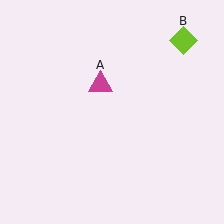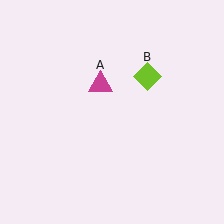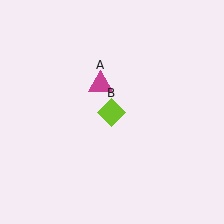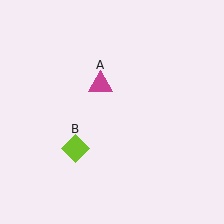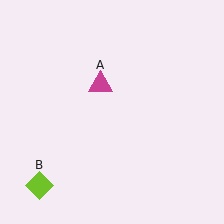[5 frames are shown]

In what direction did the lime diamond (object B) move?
The lime diamond (object B) moved down and to the left.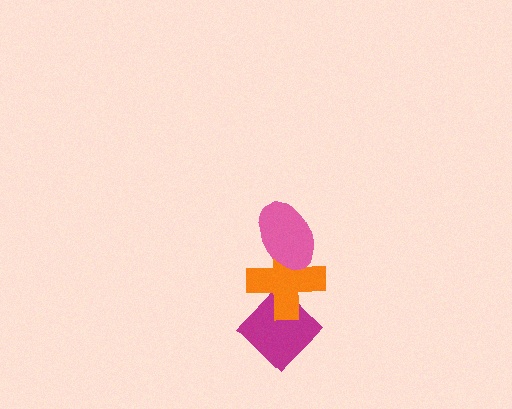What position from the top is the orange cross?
The orange cross is 2nd from the top.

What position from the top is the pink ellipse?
The pink ellipse is 1st from the top.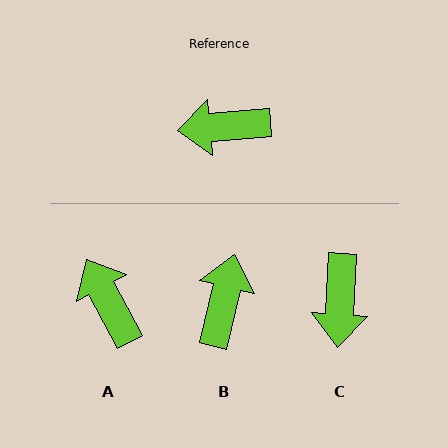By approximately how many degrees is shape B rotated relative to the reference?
Approximately 109 degrees clockwise.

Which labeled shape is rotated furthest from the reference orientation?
B, about 109 degrees away.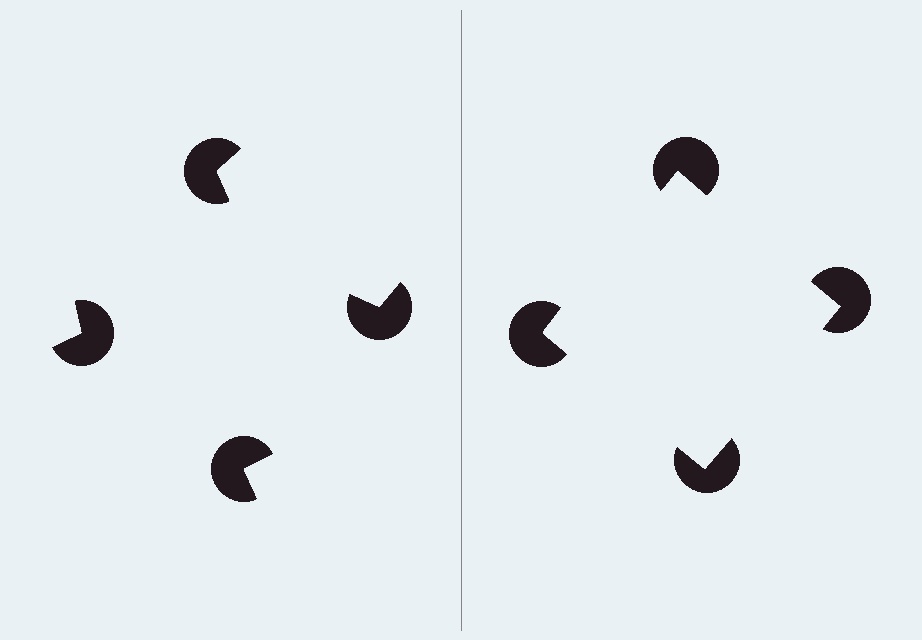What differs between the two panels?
The pac-man discs are positioned identically on both sides; only the wedge orientations differ. On the right they align to a square; on the left they are misaligned.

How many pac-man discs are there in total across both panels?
8 — 4 on each side.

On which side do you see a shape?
An illusory square appears on the right side. On the left side the wedge cuts are rotated, so no coherent shape forms.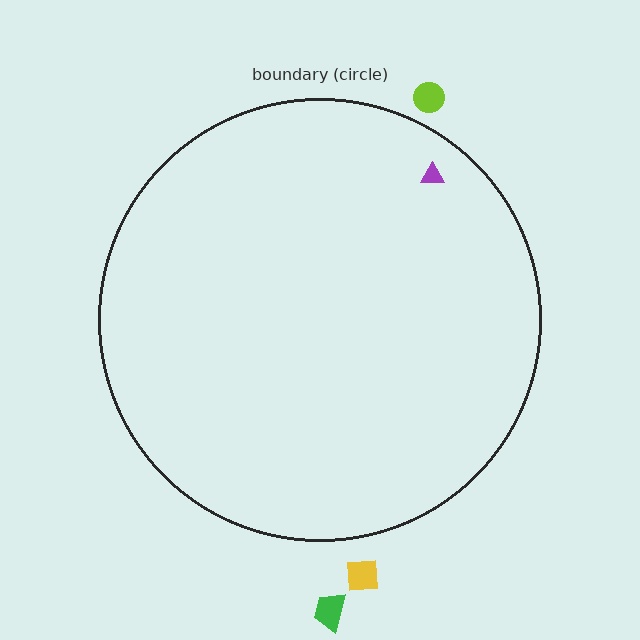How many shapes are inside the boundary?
1 inside, 3 outside.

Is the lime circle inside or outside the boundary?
Outside.